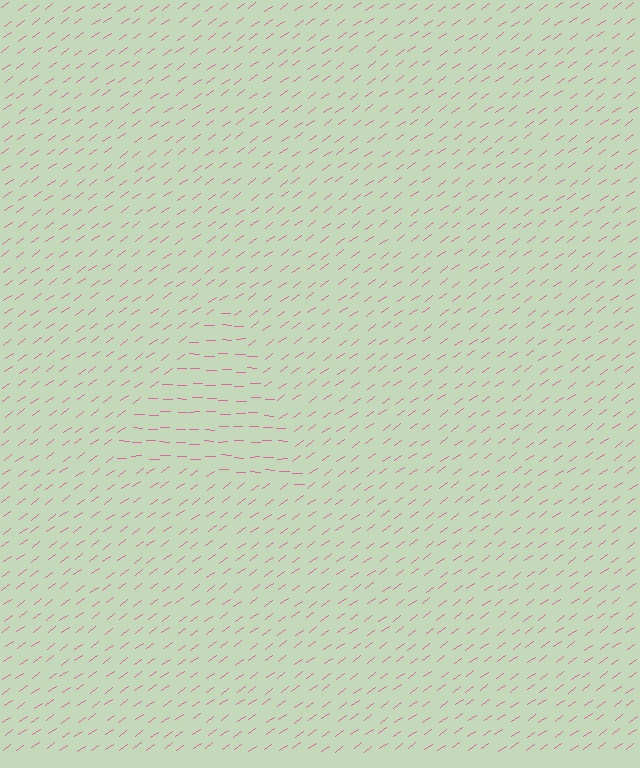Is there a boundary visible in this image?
Yes, there is a texture boundary formed by a change in line orientation.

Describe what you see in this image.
The image is filled with small pink line segments. A triangle region in the image has lines oriented differently from the surrounding lines, creating a visible texture boundary.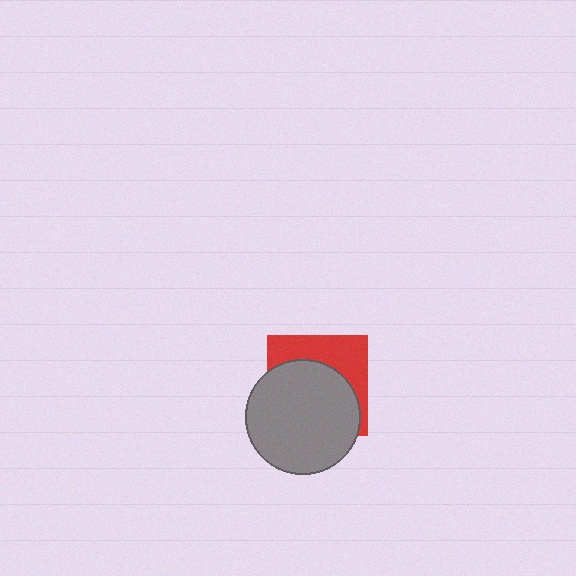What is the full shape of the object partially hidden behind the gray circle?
The partially hidden object is a red square.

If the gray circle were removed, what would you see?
You would see the complete red square.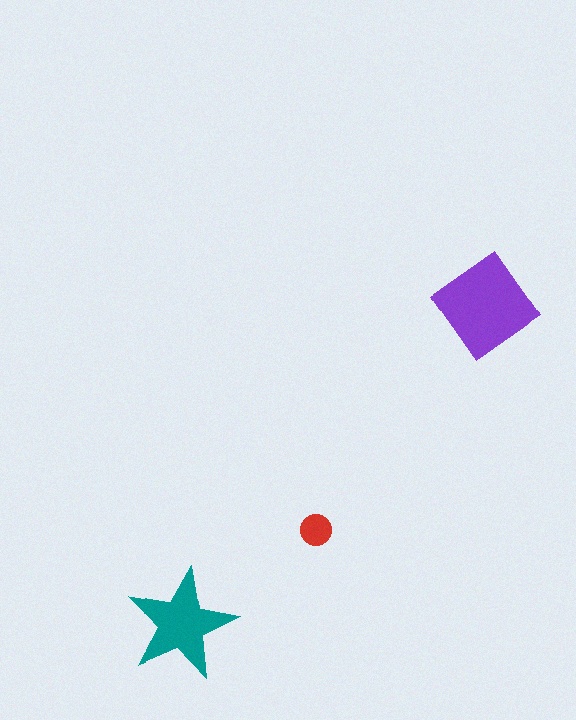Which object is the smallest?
The red circle.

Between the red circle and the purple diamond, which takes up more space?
The purple diamond.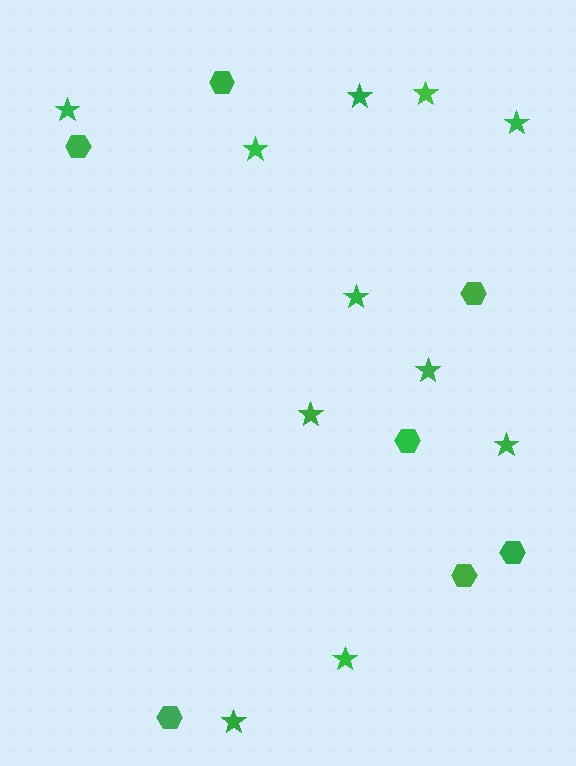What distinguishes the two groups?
There are 2 groups: one group of stars (11) and one group of hexagons (7).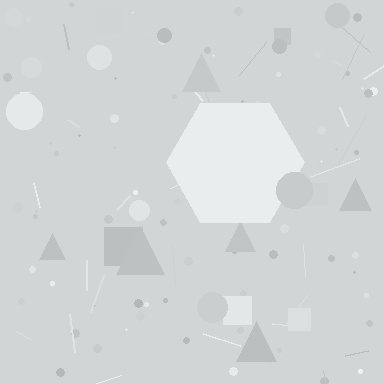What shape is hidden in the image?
A hexagon is hidden in the image.